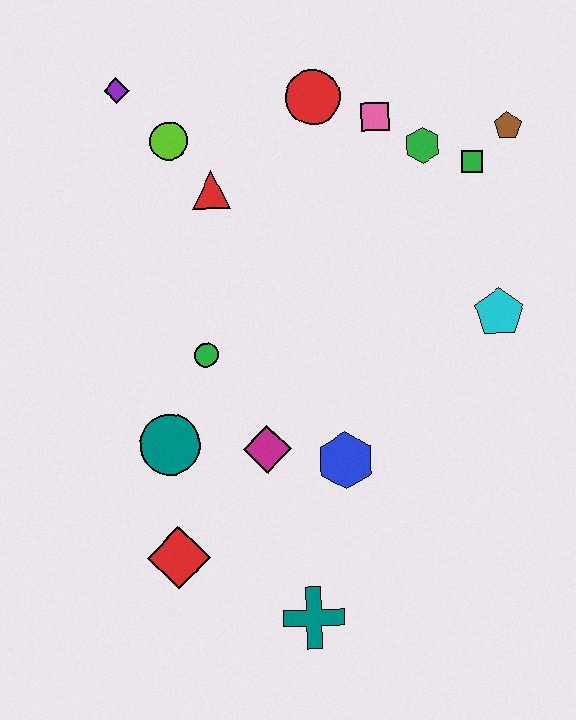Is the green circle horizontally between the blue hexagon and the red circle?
No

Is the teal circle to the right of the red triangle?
No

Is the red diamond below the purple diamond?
Yes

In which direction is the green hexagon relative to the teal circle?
The green hexagon is above the teal circle.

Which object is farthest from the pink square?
The teal cross is farthest from the pink square.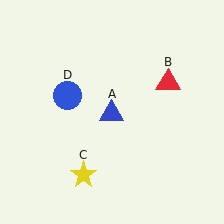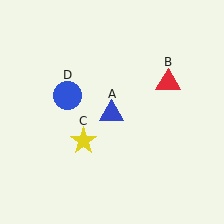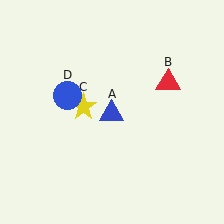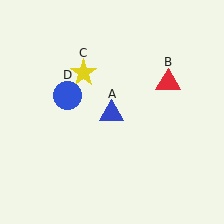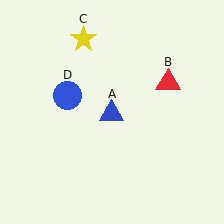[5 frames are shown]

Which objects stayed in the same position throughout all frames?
Blue triangle (object A) and red triangle (object B) and blue circle (object D) remained stationary.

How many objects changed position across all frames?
1 object changed position: yellow star (object C).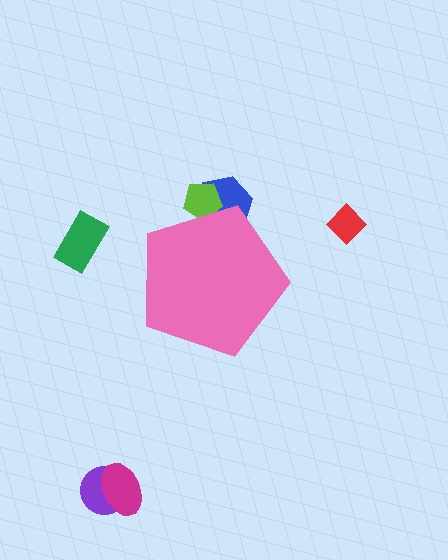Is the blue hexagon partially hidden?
Yes, the blue hexagon is partially hidden behind the pink pentagon.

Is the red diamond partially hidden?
No, the red diamond is fully visible.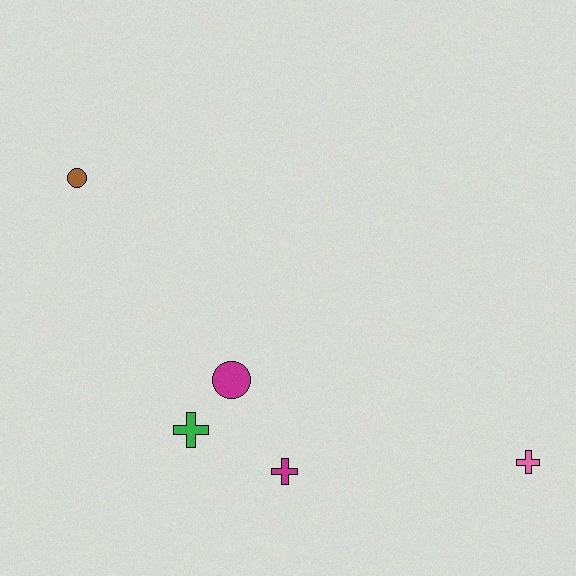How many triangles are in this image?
There are no triangles.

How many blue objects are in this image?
There are no blue objects.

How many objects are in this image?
There are 5 objects.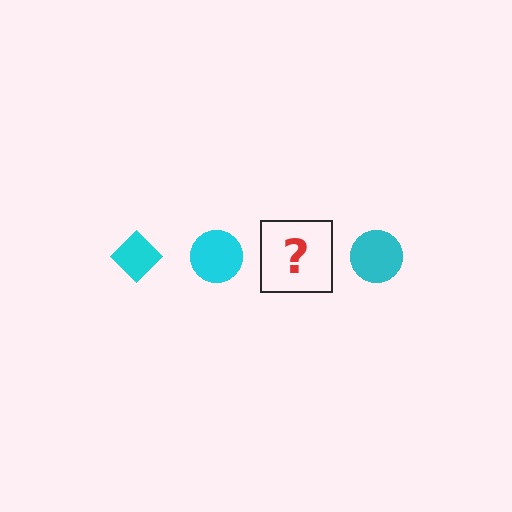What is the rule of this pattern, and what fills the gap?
The rule is that the pattern cycles through diamond, circle shapes in cyan. The gap should be filled with a cyan diamond.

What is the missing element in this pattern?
The missing element is a cyan diamond.